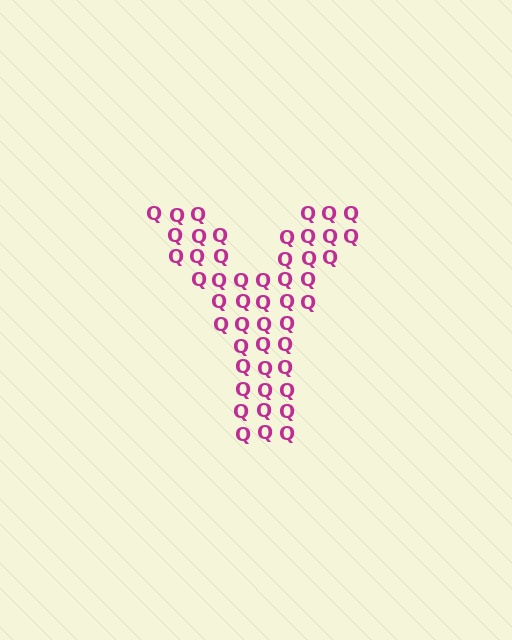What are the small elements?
The small elements are letter Q's.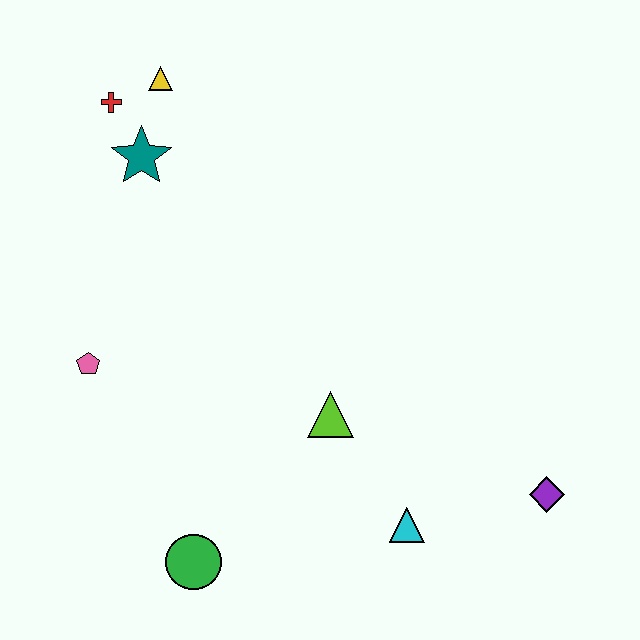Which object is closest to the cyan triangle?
The lime triangle is closest to the cyan triangle.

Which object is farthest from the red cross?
The purple diamond is farthest from the red cross.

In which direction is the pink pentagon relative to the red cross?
The pink pentagon is below the red cross.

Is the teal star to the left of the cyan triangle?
Yes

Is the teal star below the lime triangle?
No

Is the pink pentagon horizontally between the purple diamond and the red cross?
No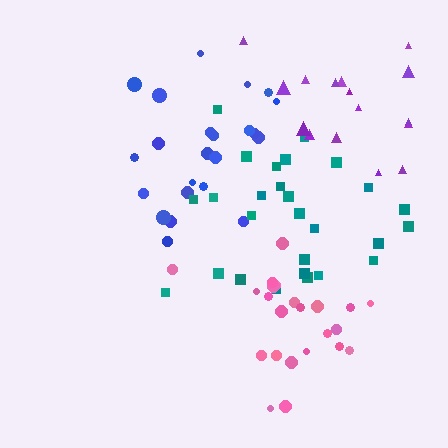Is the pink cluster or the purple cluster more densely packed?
Pink.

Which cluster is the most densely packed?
Blue.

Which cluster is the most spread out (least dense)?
Purple.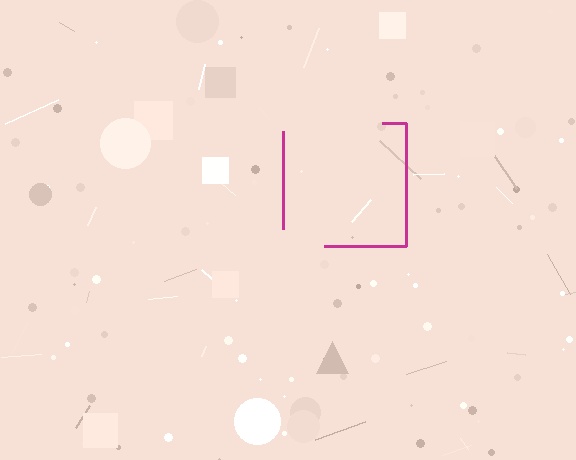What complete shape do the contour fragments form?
The contour fragments form a square.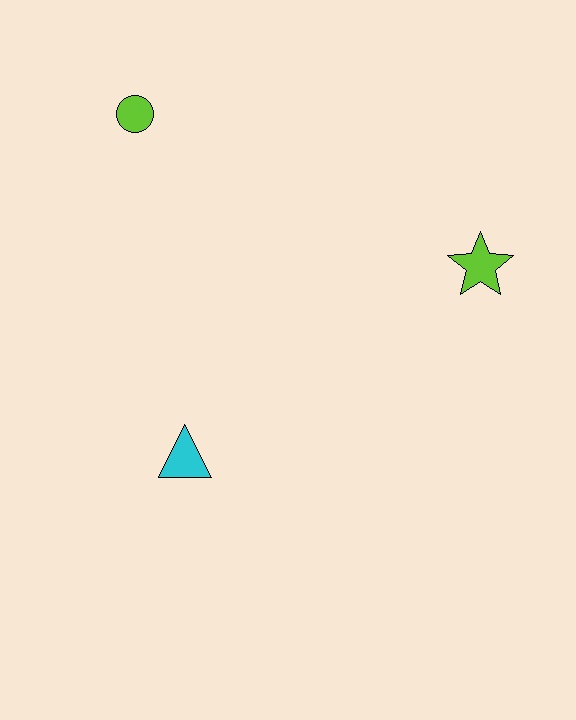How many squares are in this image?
There are no squares.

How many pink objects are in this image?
There are no pink objects.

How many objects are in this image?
There are 3 objects.